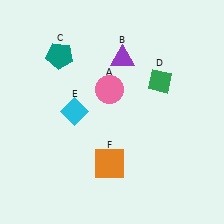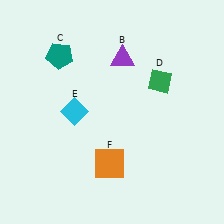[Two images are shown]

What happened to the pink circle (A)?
The pink circle (A) was removed in Image 2. It was in the top-left area of Image 1.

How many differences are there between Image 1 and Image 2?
There is 1 difference between the two images.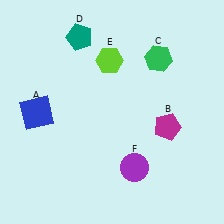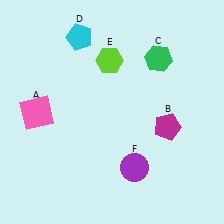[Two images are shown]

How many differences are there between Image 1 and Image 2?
There are 2 differences between the two images.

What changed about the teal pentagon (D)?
In Image 1, D is teal. In Image 2, it changed to cyan.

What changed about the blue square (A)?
In Image 1, A is blue. In Image 2, it changed to pink.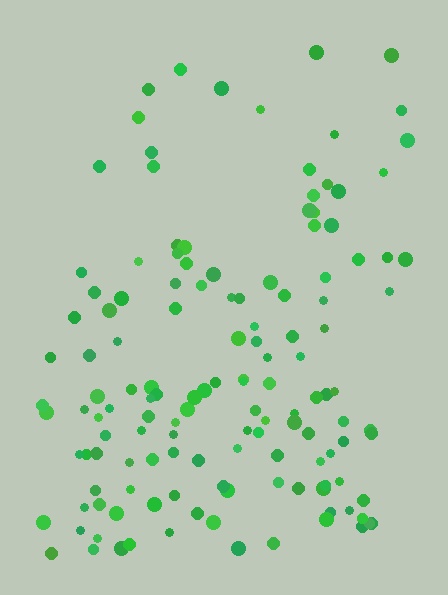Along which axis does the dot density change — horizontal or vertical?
Vertical.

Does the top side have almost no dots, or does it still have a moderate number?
Still a moderate number, just noticeably fewer than the bottom.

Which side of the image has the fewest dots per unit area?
The top.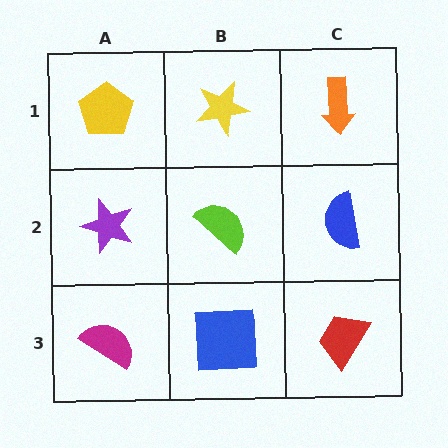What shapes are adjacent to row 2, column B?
A yellow star (row 1, column B), a blue square (row 3, column B), a purple star (row 2, column A), a blue semicircle (row 2, column C).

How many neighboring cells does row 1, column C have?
2.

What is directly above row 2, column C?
An orange arrow.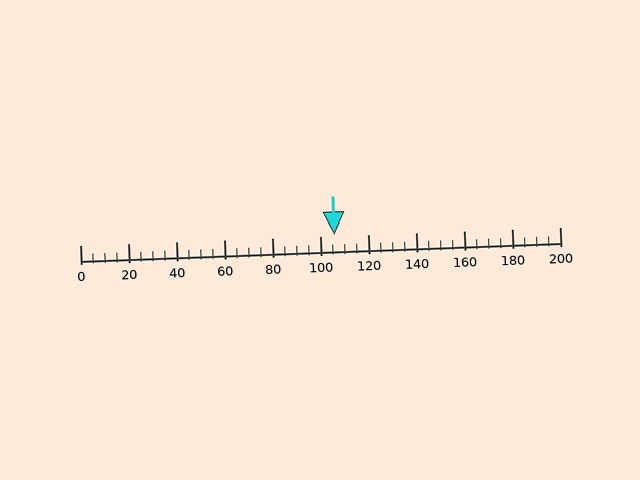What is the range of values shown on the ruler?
The ruler shows values from 0 to 200.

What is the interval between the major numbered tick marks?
The major tick marks are spaced 20 units apart.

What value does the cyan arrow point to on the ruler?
The cyan arrow points to approximately 106.